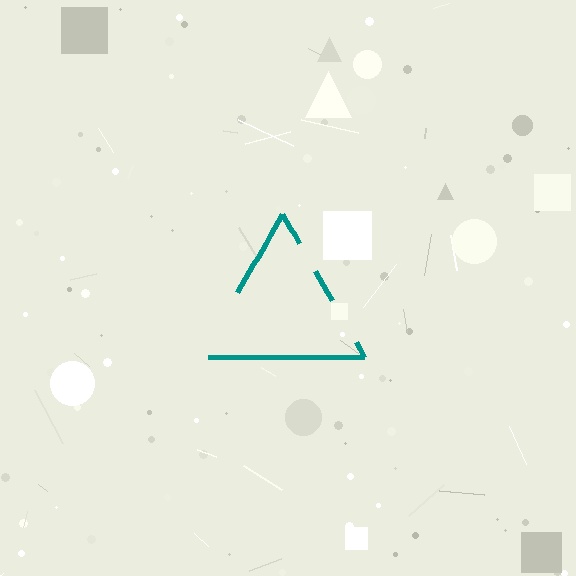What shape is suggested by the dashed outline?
The dashed outline suggests a triangle.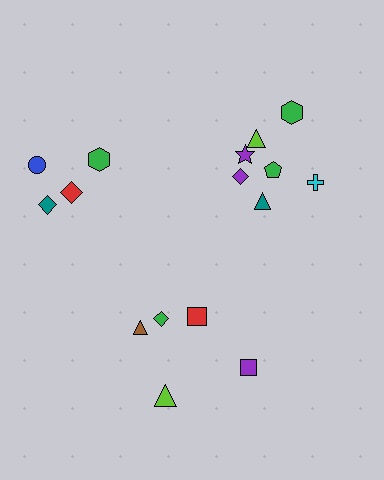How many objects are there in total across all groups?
There are 16 objects.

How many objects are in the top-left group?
There are 4 objects.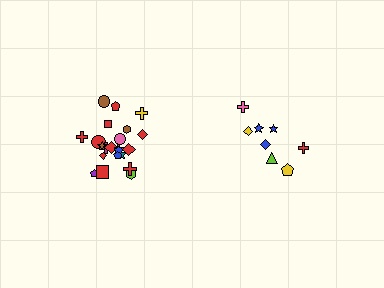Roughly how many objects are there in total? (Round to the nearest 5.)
Roughly 30 objects in total.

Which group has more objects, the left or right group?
The left group.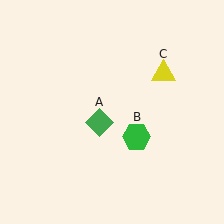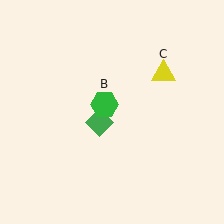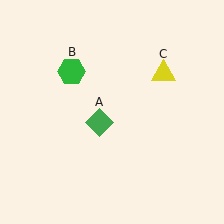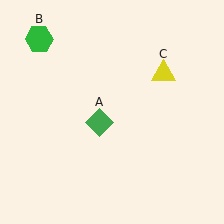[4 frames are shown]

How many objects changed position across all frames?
1 object changed position: green hexagon (object B).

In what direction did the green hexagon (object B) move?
The green hexagon (object B) moved up and to the left.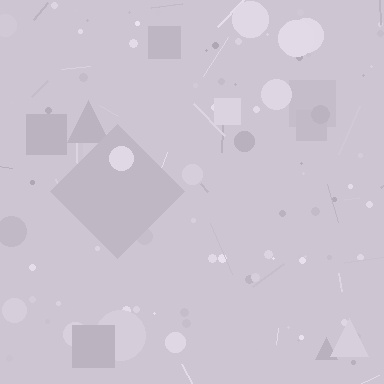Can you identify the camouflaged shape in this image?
The camouflaged shape is a diamond.